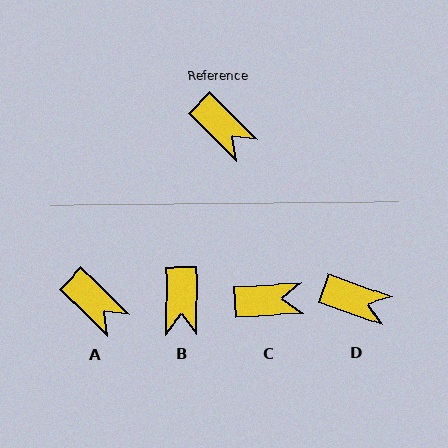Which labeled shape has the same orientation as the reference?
A.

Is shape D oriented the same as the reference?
No, it is off by about 25 degrees.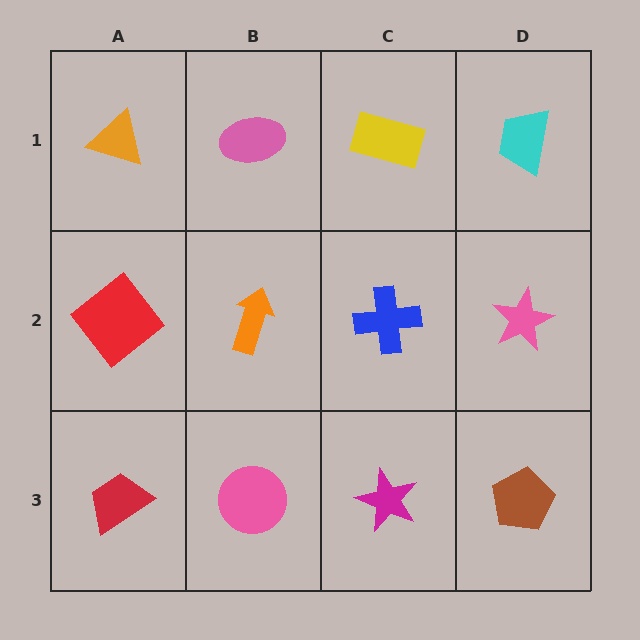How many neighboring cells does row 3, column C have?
3.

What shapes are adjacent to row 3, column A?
A red diamond (row 2, column A), a pink circle (row 3, column B).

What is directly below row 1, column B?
An orange arrow.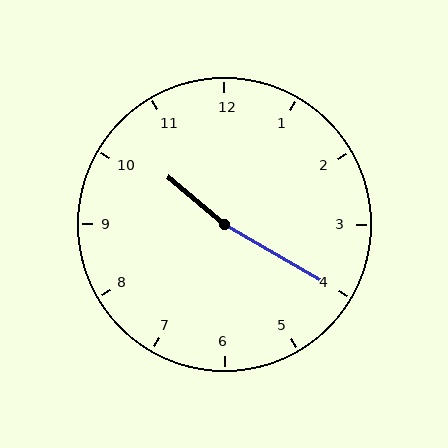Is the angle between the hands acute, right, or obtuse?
It is obtuse.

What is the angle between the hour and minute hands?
Approximately 170 degrees.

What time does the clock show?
10:20.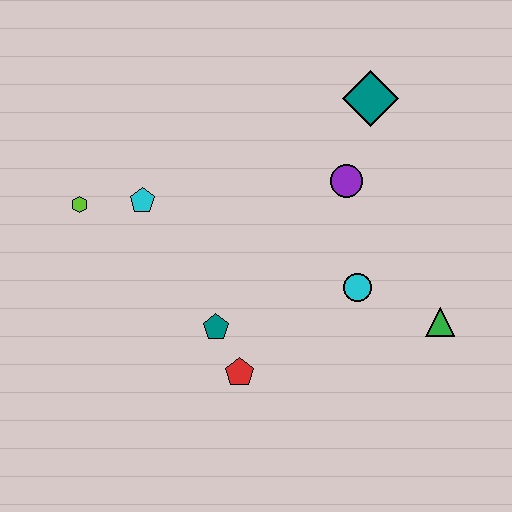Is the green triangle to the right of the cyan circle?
Yes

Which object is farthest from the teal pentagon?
The teal diamond is farthest from the teal pentagon.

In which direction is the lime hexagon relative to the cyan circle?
The lime hexagon is to the left of the cyan circle.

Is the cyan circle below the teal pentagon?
No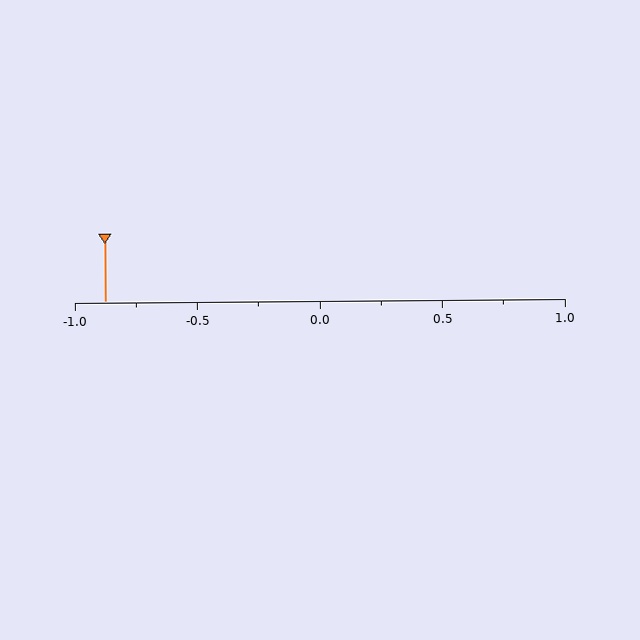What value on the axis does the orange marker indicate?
The marker indicates approximately -0.88.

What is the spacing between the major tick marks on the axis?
The major ticks are spaced 0.5 apart.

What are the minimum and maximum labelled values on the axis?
The axis runs from -1.0 to 1.0.